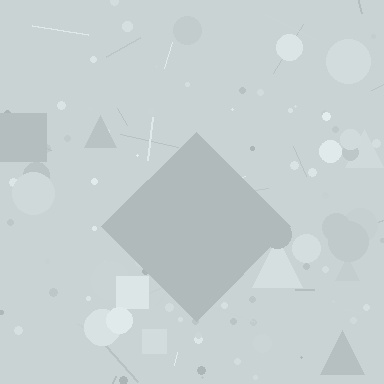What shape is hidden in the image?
A diamond is hidden in the image.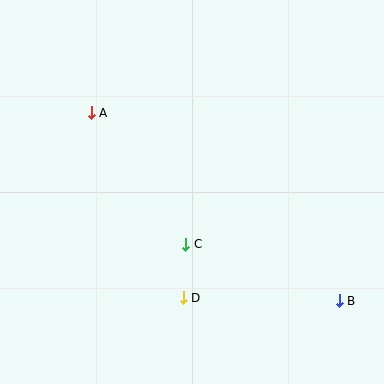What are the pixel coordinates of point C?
Point C is at (186, 244).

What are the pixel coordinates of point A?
Point A is at (91, 113).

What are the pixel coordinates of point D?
Point D is at (183, 298).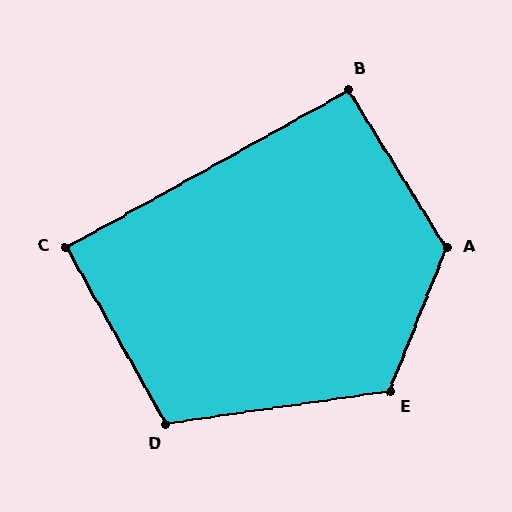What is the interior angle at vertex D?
Approximately 111 degrees (obtuse).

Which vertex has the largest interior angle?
A, at approximately 127 degrees.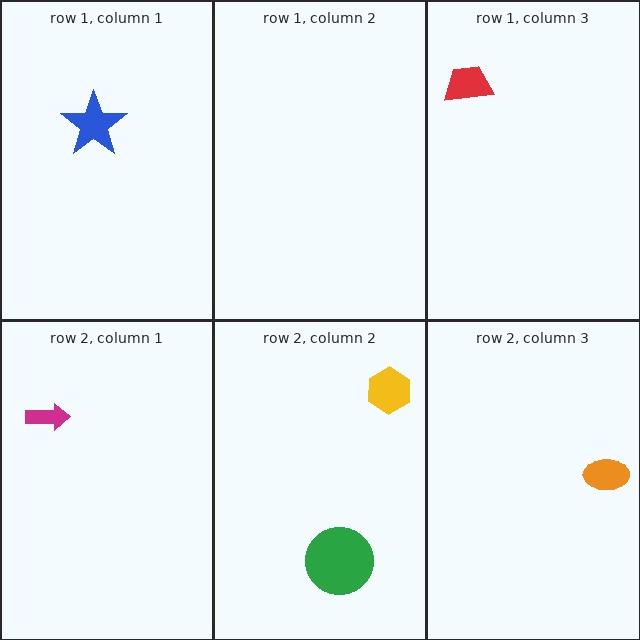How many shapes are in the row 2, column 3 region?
1.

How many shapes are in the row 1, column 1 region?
1.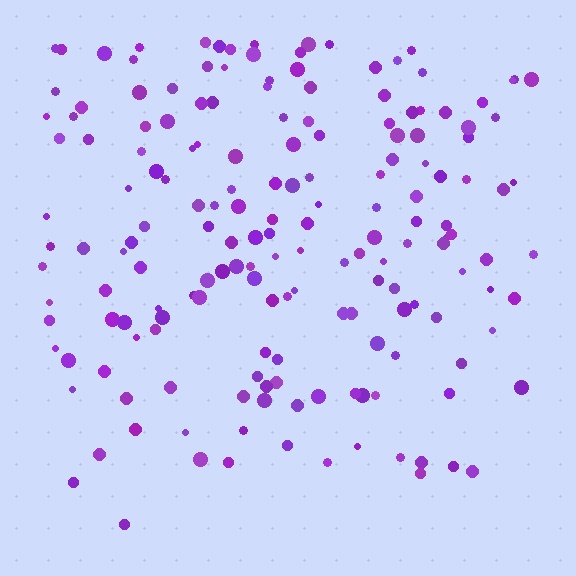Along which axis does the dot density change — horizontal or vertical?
Vertical.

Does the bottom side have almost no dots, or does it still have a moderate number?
Still a moderate number, just noticeably fewer than the top.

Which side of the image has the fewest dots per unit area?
The bottom.